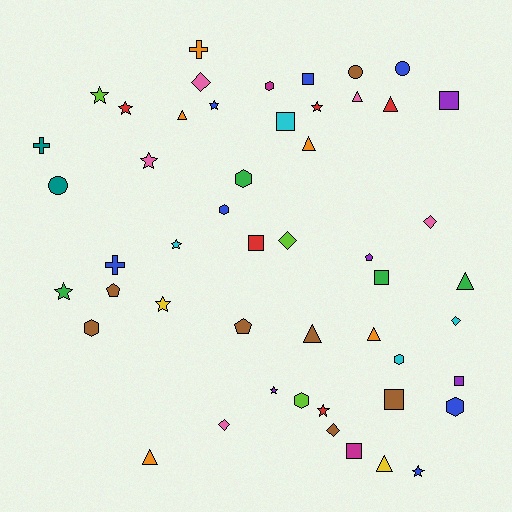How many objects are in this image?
There are 50 objects.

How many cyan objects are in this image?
There are 4 cyan objects.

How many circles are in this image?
There are 3 circles.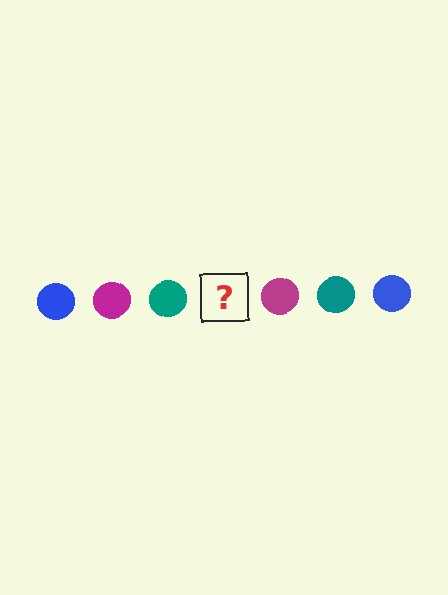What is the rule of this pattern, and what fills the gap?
The rule is that the pattern cycles through blue, magenta, teal circles. The gap should be filled with a blue circle.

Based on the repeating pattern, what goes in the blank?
The blank should be a blue circle.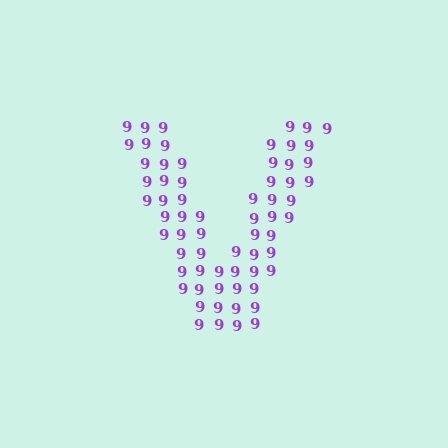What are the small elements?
The small elements are digit 9's.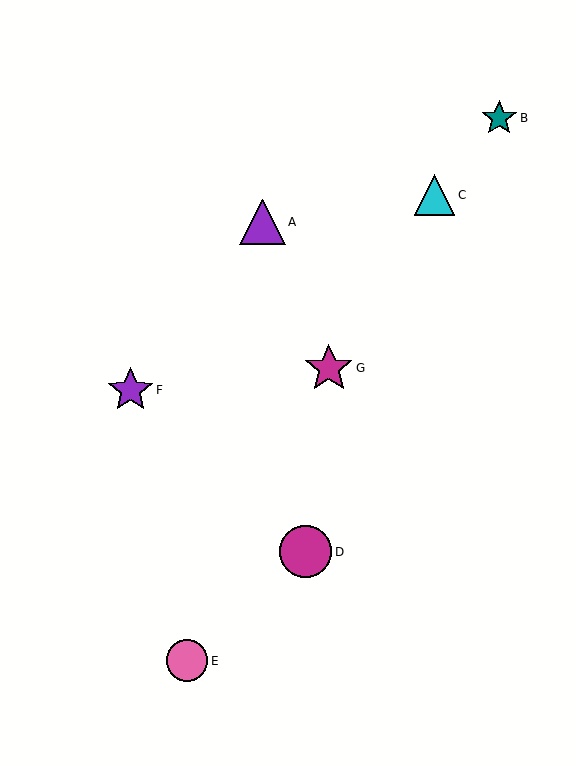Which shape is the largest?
The magenta circle (labeled D) is the largest.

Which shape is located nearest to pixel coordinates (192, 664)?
The pink circle (labeled E) at (187, 661) is nearest to that location.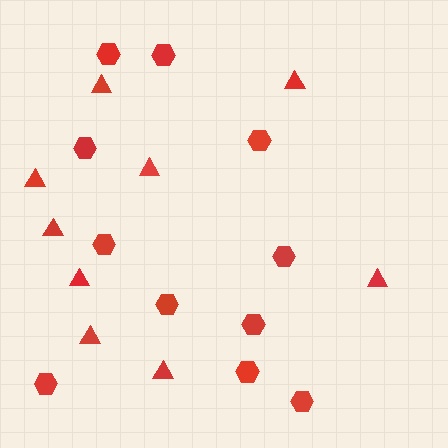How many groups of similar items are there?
There are 2 groups: one group of hexagons (11) and one group of triangles (9).